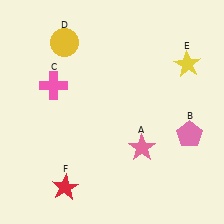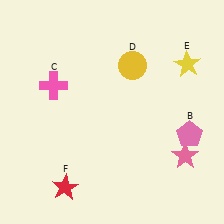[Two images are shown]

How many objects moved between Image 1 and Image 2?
2 objects moved between the two images.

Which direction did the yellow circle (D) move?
The yellow circle (D) moved right.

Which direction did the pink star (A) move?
The pink star (A) moved right.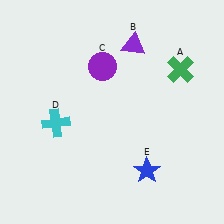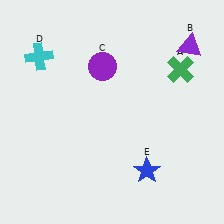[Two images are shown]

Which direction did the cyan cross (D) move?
The cyan cross (D) moved up.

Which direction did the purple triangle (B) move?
The purple triangle (B) moved right.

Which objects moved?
The objects that moved are: the purple triangle (B), the cyan cross (D).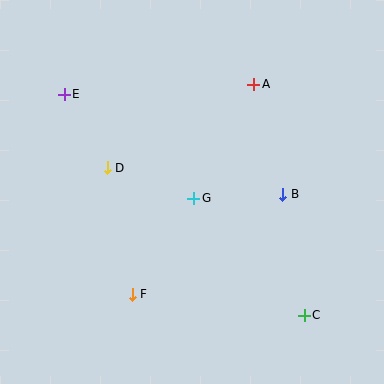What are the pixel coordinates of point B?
Point B is at (283, 194).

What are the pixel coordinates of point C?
Point C is at (304, 315).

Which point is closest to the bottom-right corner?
Point C is closest to the bottom-right corner.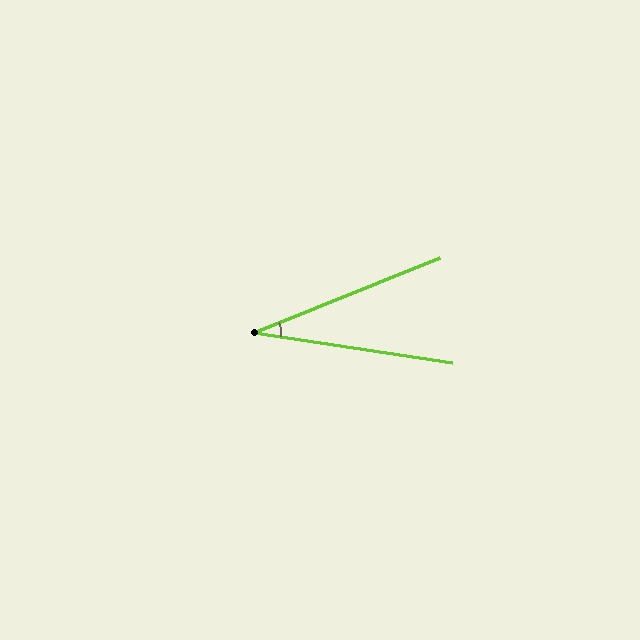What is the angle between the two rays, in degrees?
Approximately 31 degrees.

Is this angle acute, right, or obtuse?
It is acute.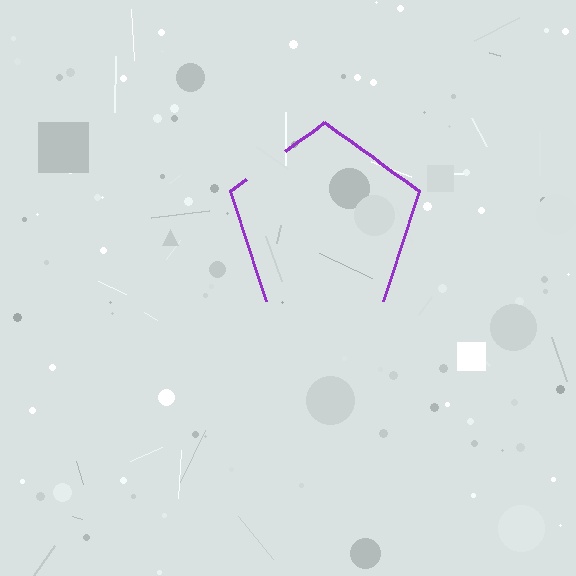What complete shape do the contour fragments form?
The contour fragments form a pentagon.